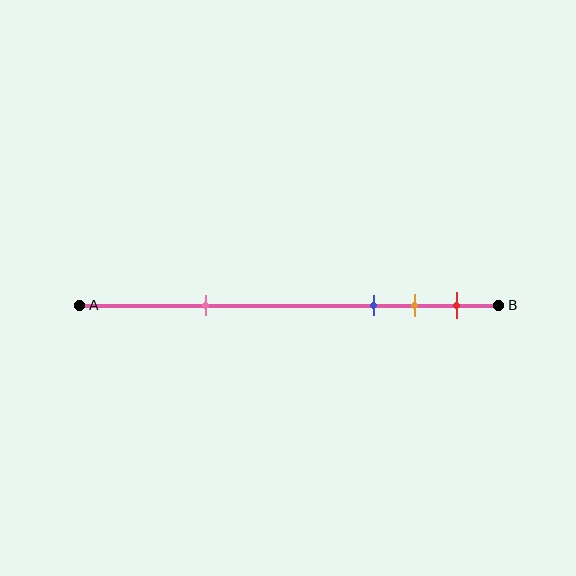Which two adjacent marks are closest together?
The orange and red marks are the closest adjacent pair.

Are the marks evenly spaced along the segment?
No, the marks are not evenly spaced.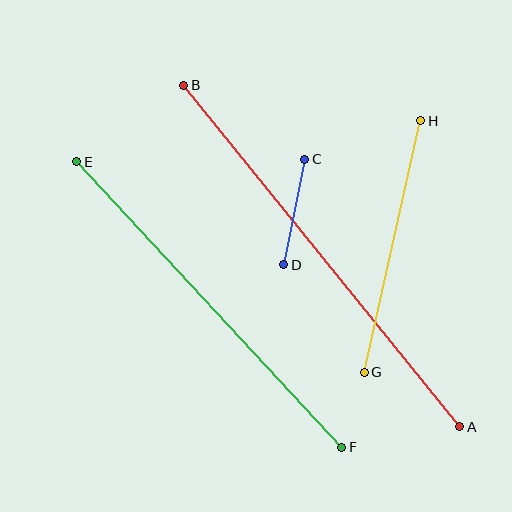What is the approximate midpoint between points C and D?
The midpoint is at approximately (294, 212) pixels.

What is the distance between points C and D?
The distance is approximately 108 pixels.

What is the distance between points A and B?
The distance is approximately 439 pixels.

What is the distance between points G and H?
The distance is approximately 258 pixels.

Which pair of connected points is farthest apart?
Points A and B are farthest apart.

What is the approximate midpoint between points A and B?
The midpoint is at approximately (322, 256) pixels.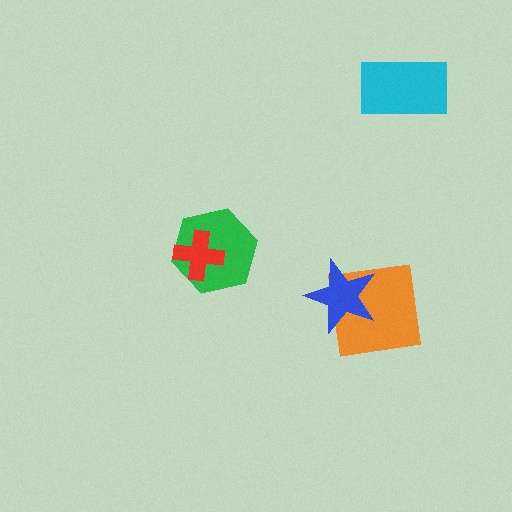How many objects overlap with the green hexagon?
1 object overlaps with the green hexagon.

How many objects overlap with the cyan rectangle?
0 objects overlap with the cyan rectangle.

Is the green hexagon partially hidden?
Yes, it is partially covered by another shape.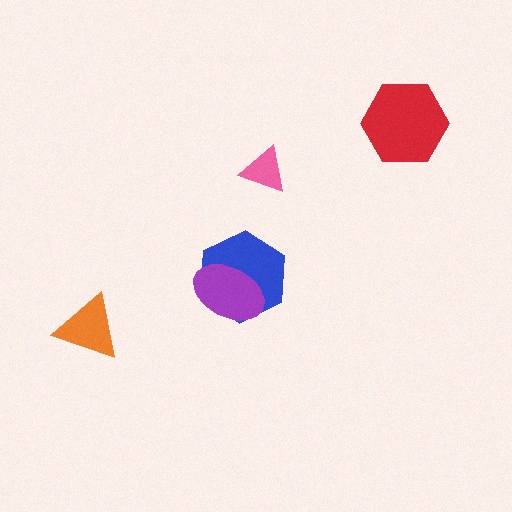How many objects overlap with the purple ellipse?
1 object overlaps with the purple ellipse.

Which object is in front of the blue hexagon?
The purple ellipse is in front of the blue hexagon.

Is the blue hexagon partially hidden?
Yes, it is partially covered by another shape.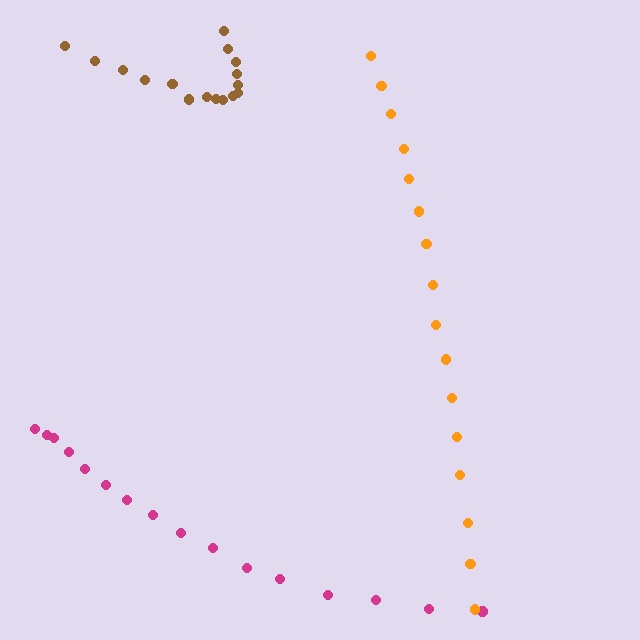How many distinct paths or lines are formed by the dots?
There are 3 distinct paths.